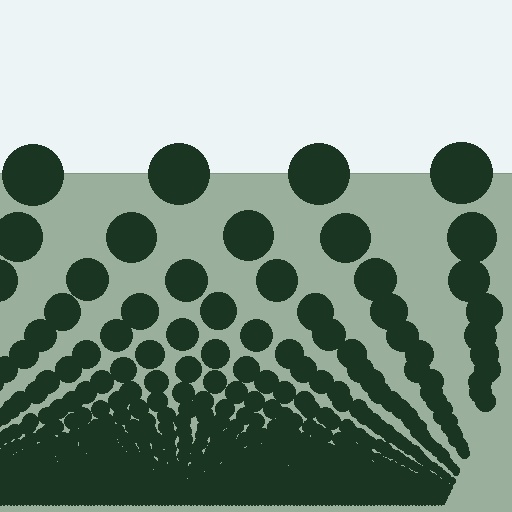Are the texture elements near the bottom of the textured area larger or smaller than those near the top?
Smaller. The gradient is inverted — elements near the bottom are smaller and denser.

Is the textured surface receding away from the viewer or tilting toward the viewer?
The surface appears to tilt toward the viewer. Texture elements get larger and sparser toward the top.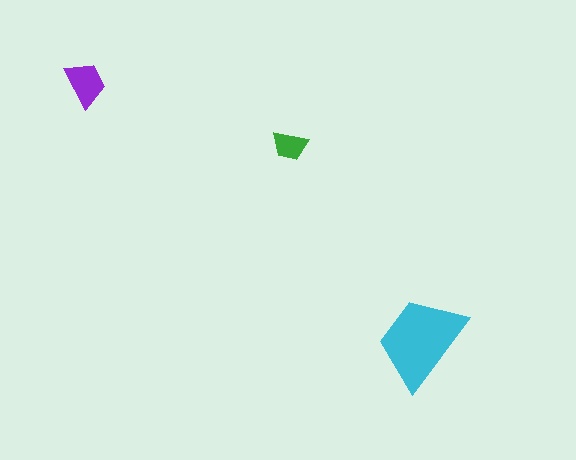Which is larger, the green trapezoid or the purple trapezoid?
The purple one.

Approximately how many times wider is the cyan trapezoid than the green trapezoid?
About 2.5 times wider.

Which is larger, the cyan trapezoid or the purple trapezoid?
The cyan one.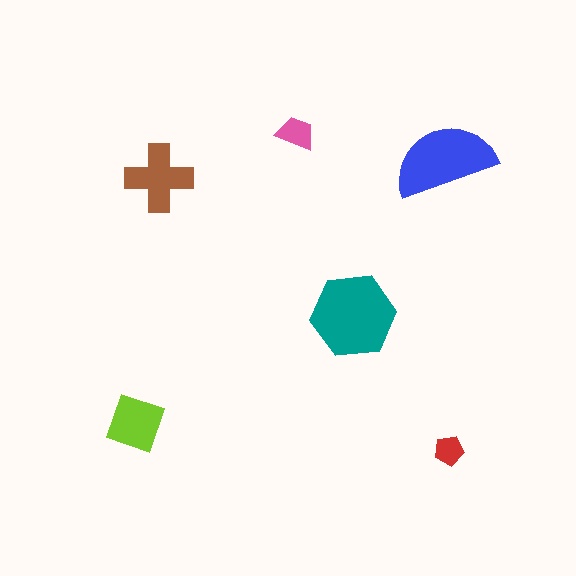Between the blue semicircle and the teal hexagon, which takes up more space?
The teal hexagon.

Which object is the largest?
The teal hexagon.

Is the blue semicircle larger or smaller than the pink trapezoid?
Larger.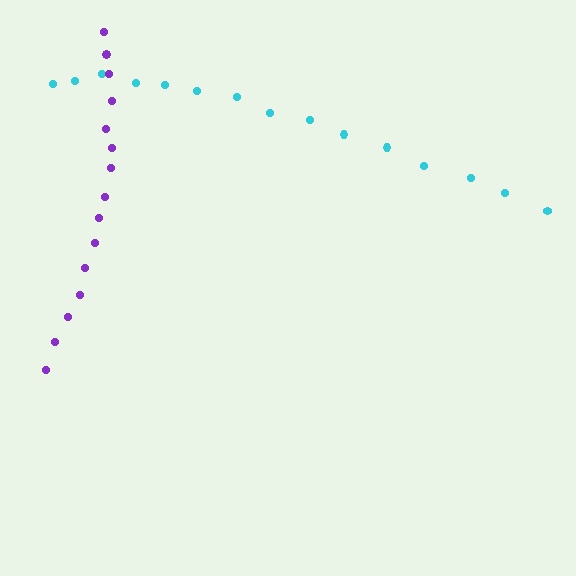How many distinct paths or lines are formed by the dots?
There are 2 distinct paths.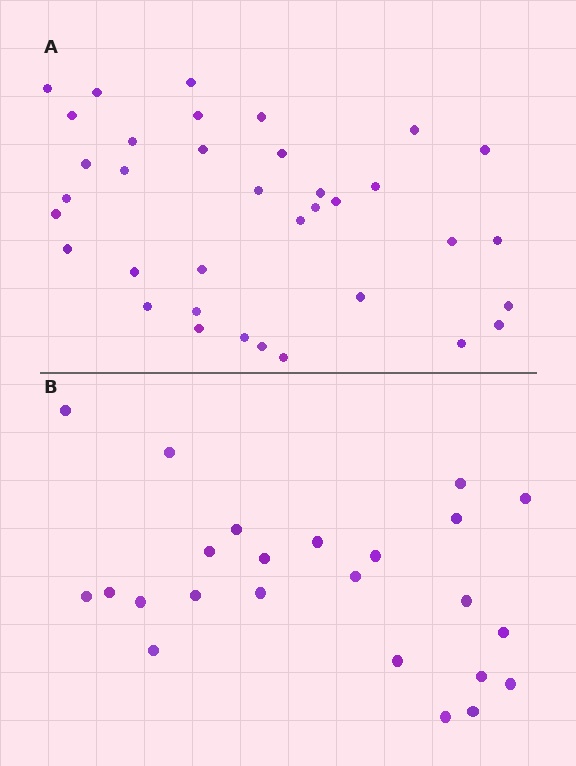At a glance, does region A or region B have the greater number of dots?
Region A (the top region) has more dots.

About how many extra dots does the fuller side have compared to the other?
Region A has roughly 12 or so more dots than region B.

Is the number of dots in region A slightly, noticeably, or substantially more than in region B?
Region A has substantially more. The ratio is roughly 1.5 to 1.